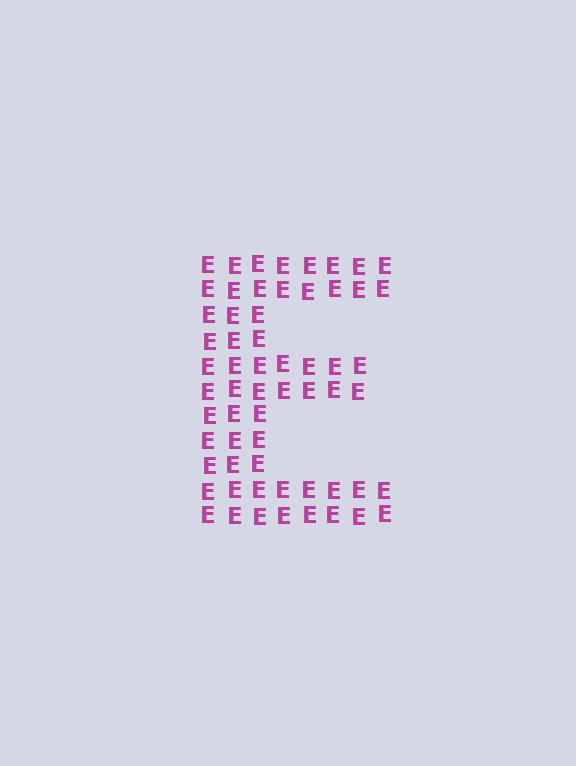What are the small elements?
The small elements are letter E's.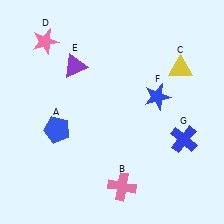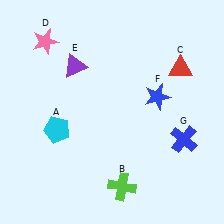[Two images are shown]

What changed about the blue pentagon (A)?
In Image 1, A is blue. In Image 2, it changed to cyan.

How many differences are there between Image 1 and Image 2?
There are 3 differences between the two images.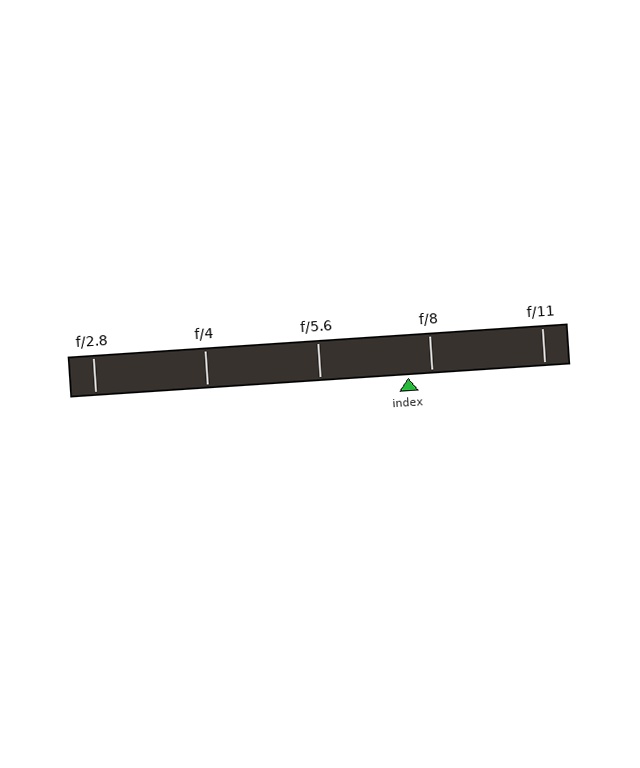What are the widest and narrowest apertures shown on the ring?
The widest aperture shown is f/2.8 and the narrowest is f/11.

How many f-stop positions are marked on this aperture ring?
There are 5 f-stop positions marked.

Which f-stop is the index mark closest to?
The index mark is closest to f/8.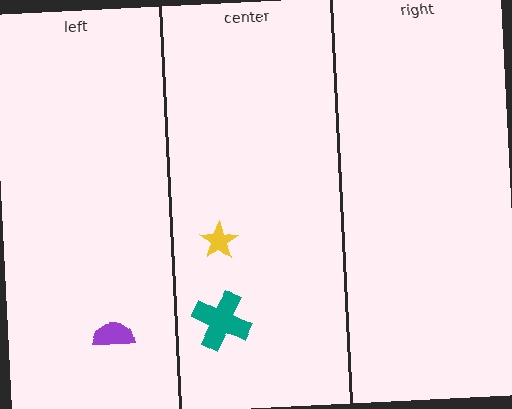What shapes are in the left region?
The purple semicircle.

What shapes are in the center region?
The yellow star, the teal cross.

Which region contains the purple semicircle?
The left region.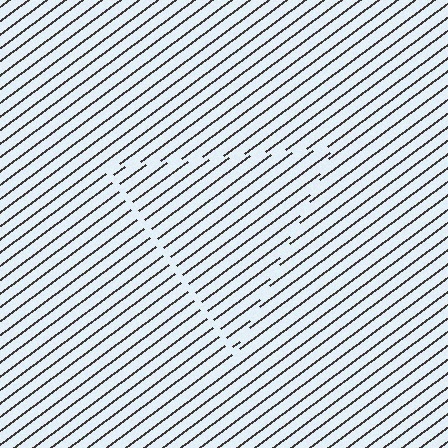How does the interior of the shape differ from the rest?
The interior of the shape contains the same grating, shifted by half a period — the contour is defined by the phase discontinuity where line-ends from the inner and outer gratings abut.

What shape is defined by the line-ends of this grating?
An illusory triangle. The interior of the shape contains the same grating, shifted by half a period — the contour is defined by the phase discontinuity where line-ends from the inner and outer gratings abut.